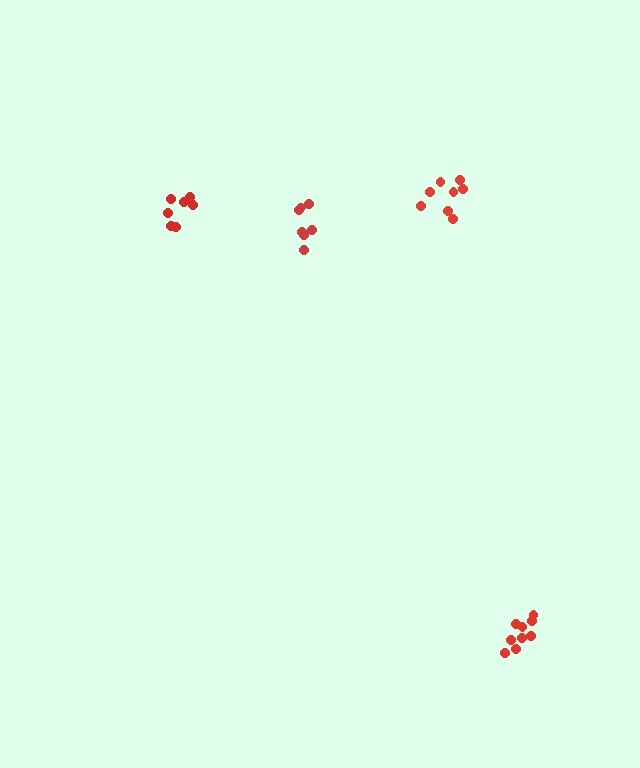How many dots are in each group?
Group 1: 8 dots, Group 2: 9 dots, Group 3: 7 dots, Group 4: 7 dots (31 total).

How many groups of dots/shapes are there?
There are 4 groups.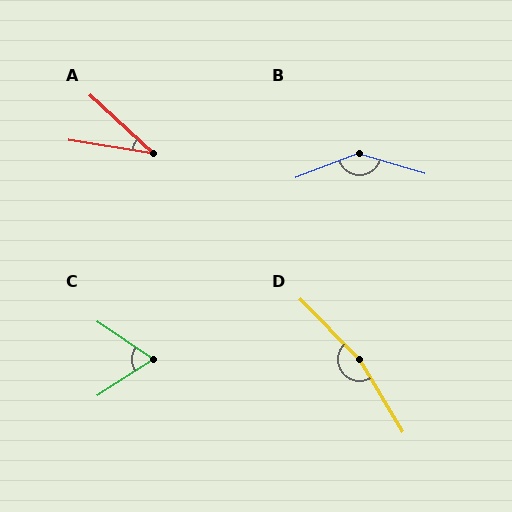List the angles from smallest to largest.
A (33°), C (67°), B (143°), D (166°).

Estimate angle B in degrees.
Approximately 143 degrees.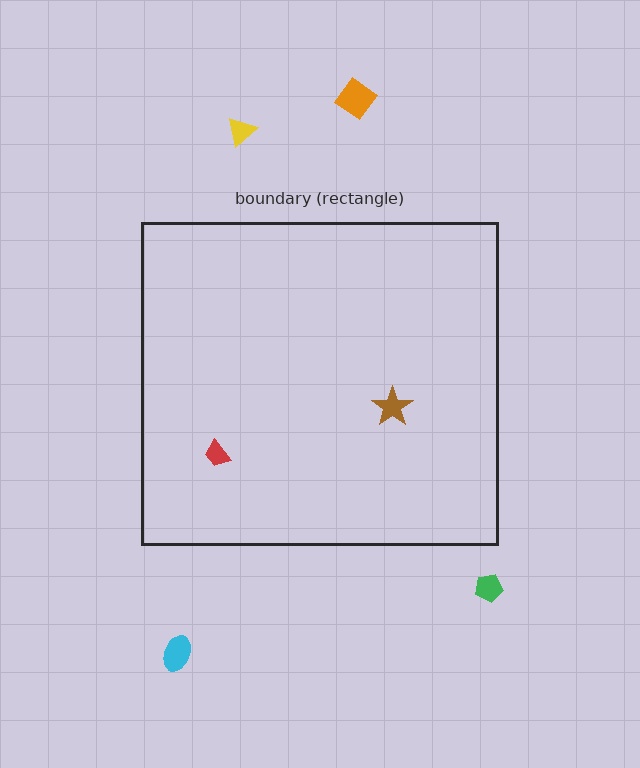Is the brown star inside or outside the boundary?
Inside.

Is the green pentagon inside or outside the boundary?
Outside.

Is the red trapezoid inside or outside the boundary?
Inside.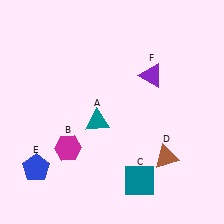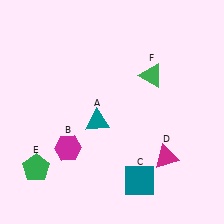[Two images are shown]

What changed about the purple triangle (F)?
In Image 1, F is purple. In Image 2, it changed to green.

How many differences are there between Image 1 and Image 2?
There are 3 differences between the two images.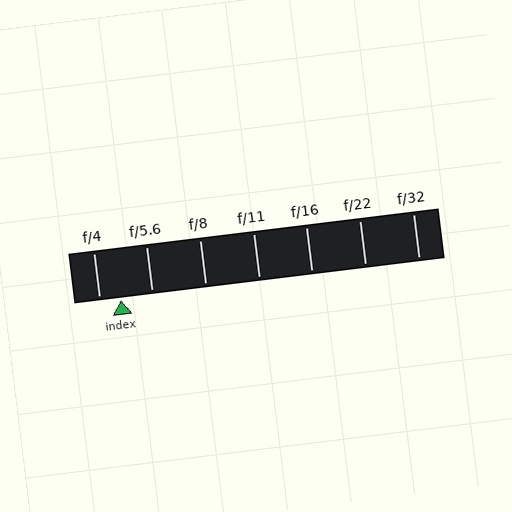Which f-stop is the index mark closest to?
The index mark is closest to f/4.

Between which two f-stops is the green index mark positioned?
The index mark is between f/4 and f/5.6.